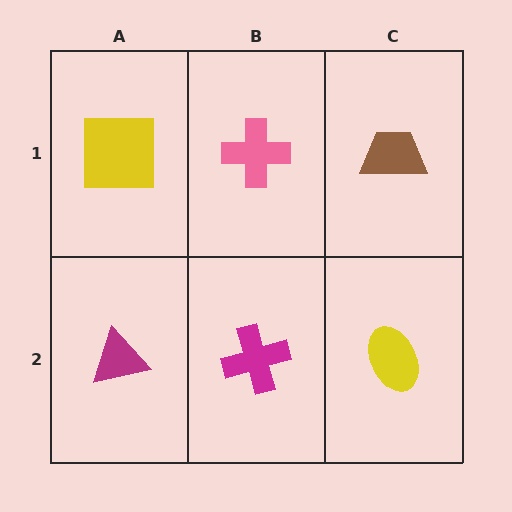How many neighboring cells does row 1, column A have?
2.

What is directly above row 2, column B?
A pink cross.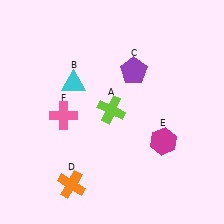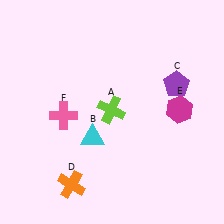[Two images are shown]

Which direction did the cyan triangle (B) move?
The cyan triangle (B) moved down.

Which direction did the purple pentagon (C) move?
The purple pentagon (C) moved right.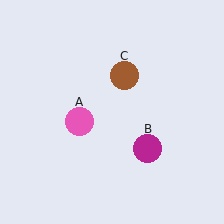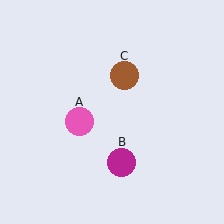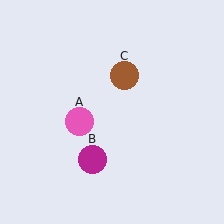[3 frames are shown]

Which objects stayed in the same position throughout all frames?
Pink circle (object A) and brown circle (object C) remained stationary.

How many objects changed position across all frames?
1 object changed position: magenta circle (object B).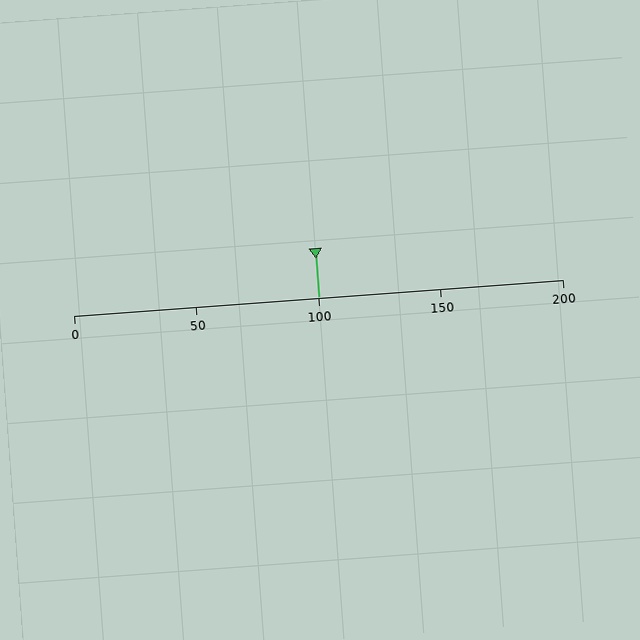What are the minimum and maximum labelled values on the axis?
The axis runs from 0 to 200.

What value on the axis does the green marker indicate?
The marker indicates approximately 100.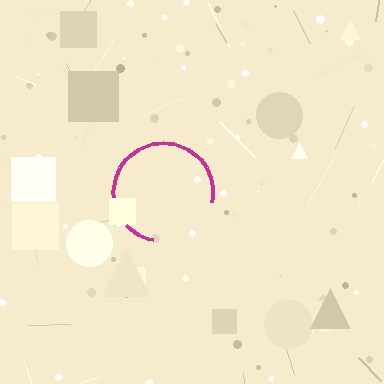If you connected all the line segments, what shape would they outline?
They would outline a circle.